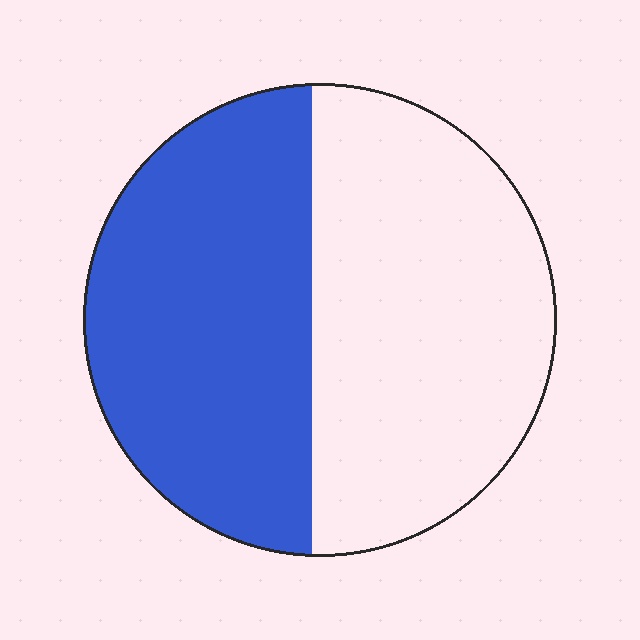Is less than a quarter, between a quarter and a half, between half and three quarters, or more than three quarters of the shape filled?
Between a quarter and a half.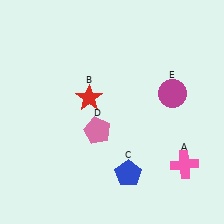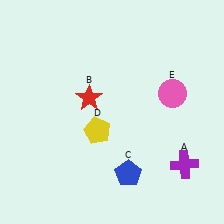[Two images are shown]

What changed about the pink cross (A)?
In Image 1, A is pink. In Image 2, it changed to purple.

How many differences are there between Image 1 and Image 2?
There are 3 differences between the two images.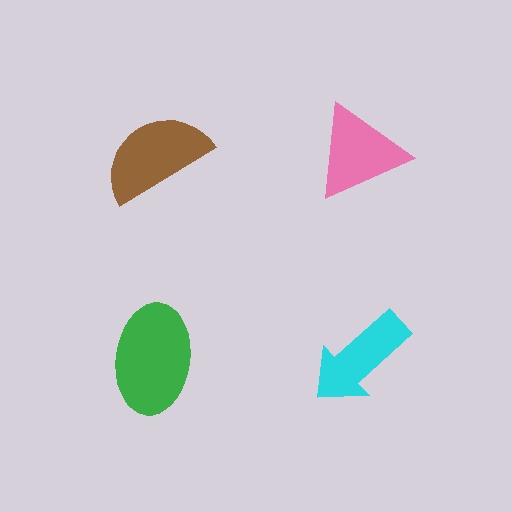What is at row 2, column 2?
A cyan arrow.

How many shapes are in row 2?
2 shapes.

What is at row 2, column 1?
A green ellipse.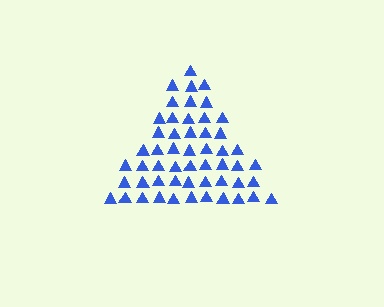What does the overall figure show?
The overall figure shows a triangle.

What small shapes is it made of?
It is made of small triangles.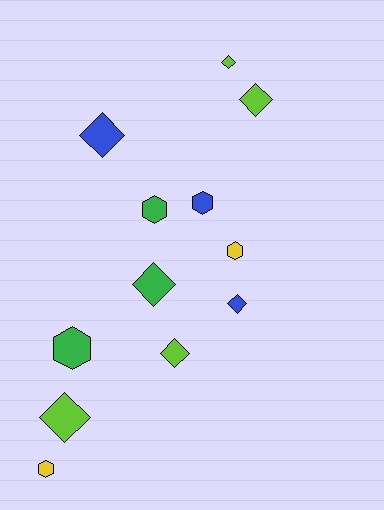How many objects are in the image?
There are 12 objects.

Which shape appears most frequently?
Diamond, with 7 objects.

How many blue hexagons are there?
There is 1 blue hexagon.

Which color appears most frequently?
Lime, with 4 objects.